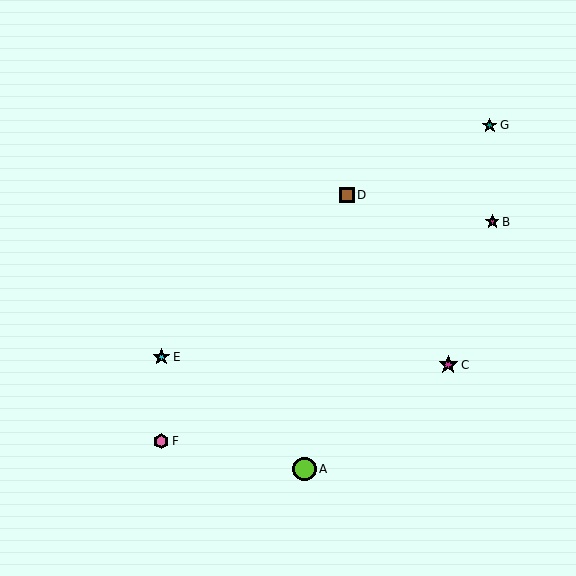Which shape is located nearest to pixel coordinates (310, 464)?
The lime circle (labeled A) at (304, 469) is nearest to that location.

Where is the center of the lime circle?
The center of the lime circle is at (304, 469).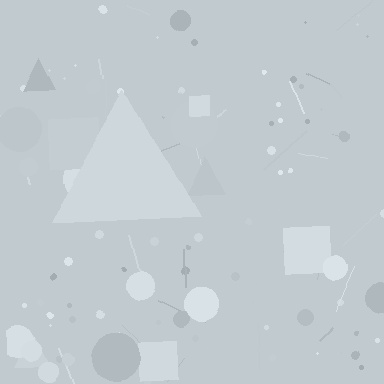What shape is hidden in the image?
A triangle is hidden in the image.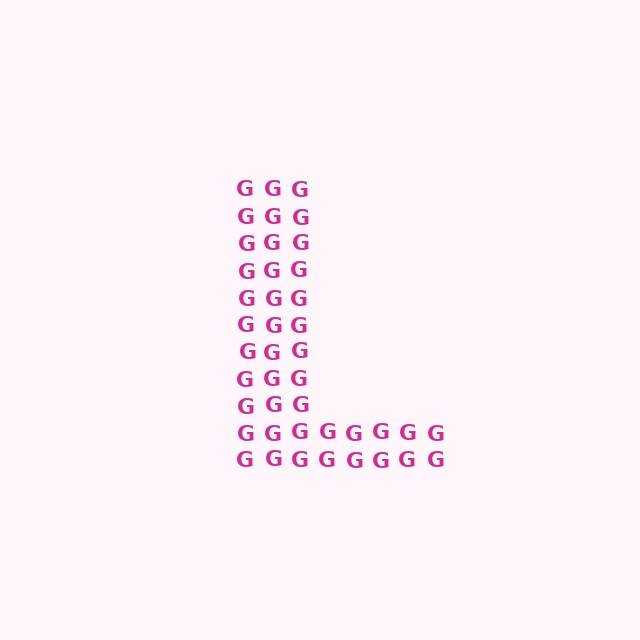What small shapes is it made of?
It is made of small letter G's.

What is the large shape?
The large shape is the letter L.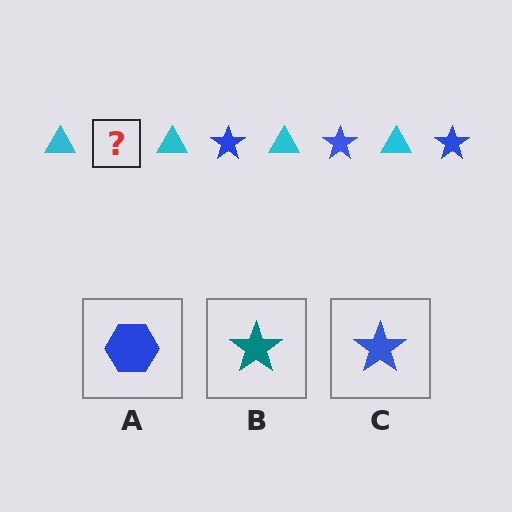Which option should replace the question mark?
Option C.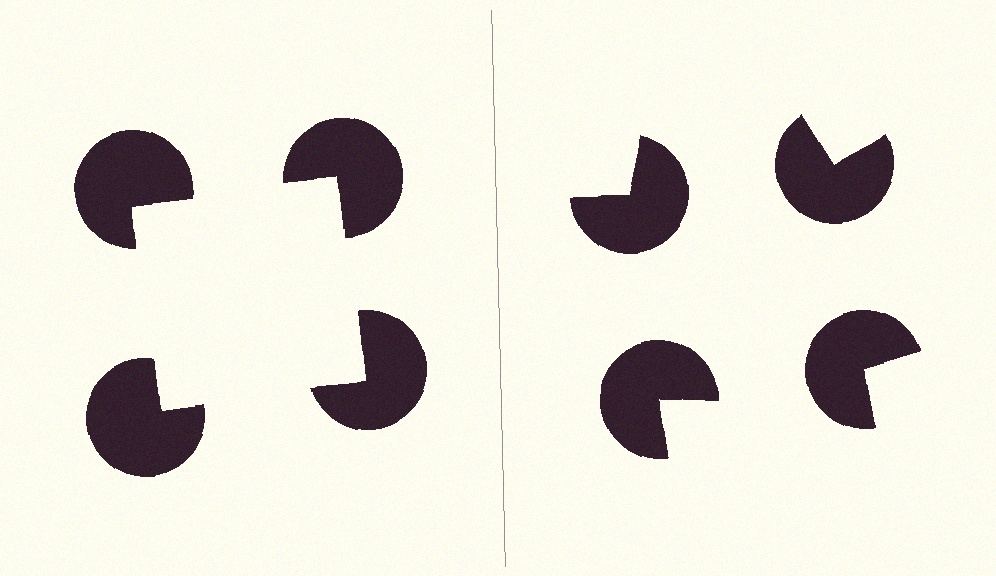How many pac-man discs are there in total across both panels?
8 — 4 on each side.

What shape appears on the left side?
An illusory square.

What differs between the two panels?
The pac-man discs are positioned identically on both sides; only the wedge orientations differ. On the left they align to a square; on the right they are misaligned.